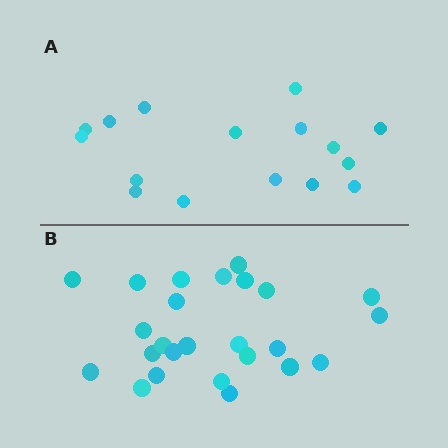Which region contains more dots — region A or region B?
Region B (the bottom region) has more dots.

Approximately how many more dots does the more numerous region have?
Region B has roughly 8 or so more dots than region A.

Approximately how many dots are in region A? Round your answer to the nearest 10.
About 20 dots. (The exact count is 16, which rounds to 20.)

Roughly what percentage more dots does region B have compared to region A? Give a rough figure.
About 55% more.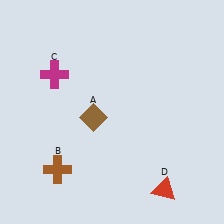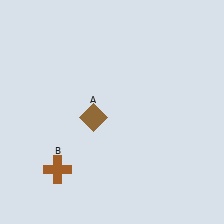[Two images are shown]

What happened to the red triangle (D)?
The red triangle (D) was removed in Image 2. It was in the bottom-right area of Image 1.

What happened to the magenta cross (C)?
The magenta cross (C) was removed in Image 2. It was in the top-left area of Image 1.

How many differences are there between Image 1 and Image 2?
There are 2 differences between the two images.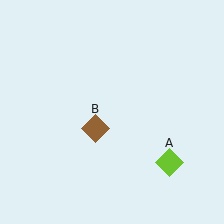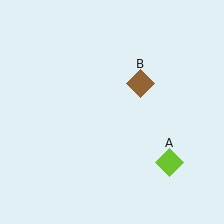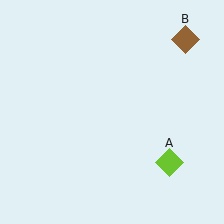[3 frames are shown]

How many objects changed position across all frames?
1 object changed position: brown diamond (object B).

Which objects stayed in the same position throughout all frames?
Lime diamond (object A) remained stationary.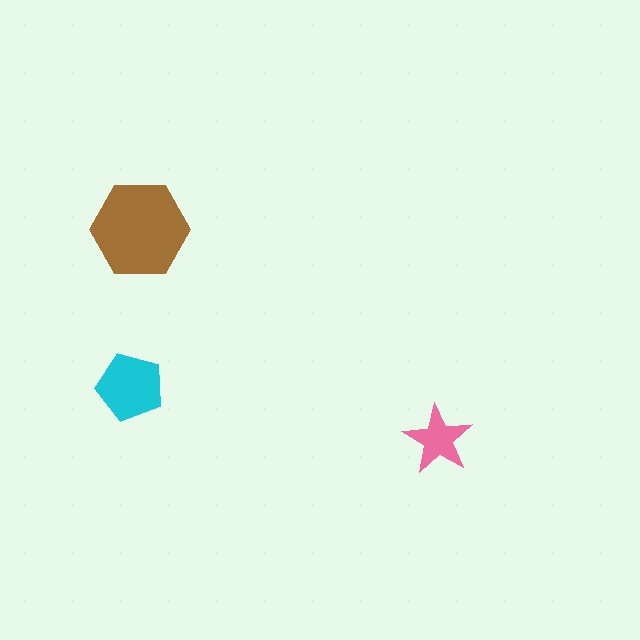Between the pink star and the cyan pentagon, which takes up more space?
The cyan pentagon.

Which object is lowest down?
The pink star is bottommost.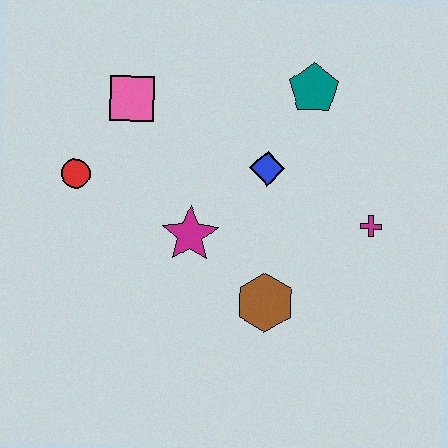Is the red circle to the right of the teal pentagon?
No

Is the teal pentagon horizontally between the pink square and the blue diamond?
No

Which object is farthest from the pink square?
The magenta cross is farthest from the pink square.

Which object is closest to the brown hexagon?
The magenta star is closest to the brown hexagon.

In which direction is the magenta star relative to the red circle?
The magenta star is to the right of the red circle.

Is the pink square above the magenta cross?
Yes